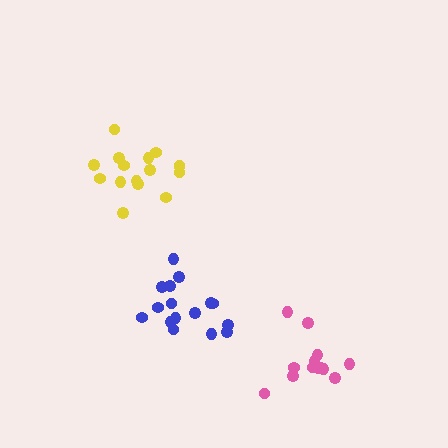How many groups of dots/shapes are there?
There are 3 groups.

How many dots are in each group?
Group 1: 13 dots, Group 2: 16 dots, Group 3: 16 dots (45 total).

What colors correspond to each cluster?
The clusters are colored: pink, yellow, blue.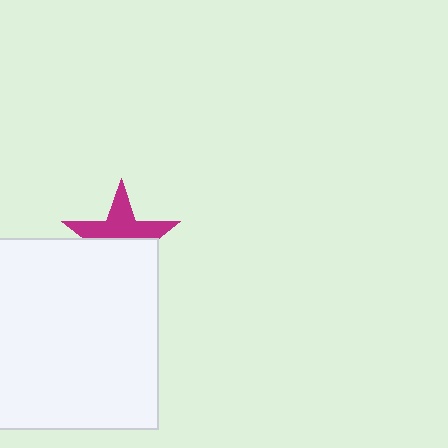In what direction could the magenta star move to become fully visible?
The magenta star could move up. That would shift it out from behind the white rectangle entirely.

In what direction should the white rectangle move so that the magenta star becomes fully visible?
The white rectangle should move down. That is the shortest direction to clear the overlap and leave the magenta star fully visible.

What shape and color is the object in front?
The object in front is a white rectangle.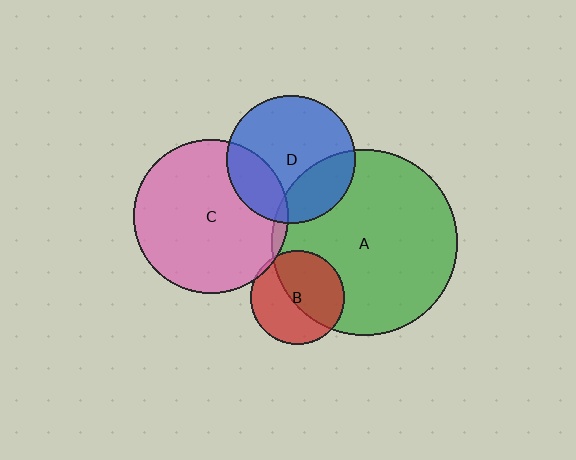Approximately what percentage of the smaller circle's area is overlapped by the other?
Approximately 25%.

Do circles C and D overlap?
Yes.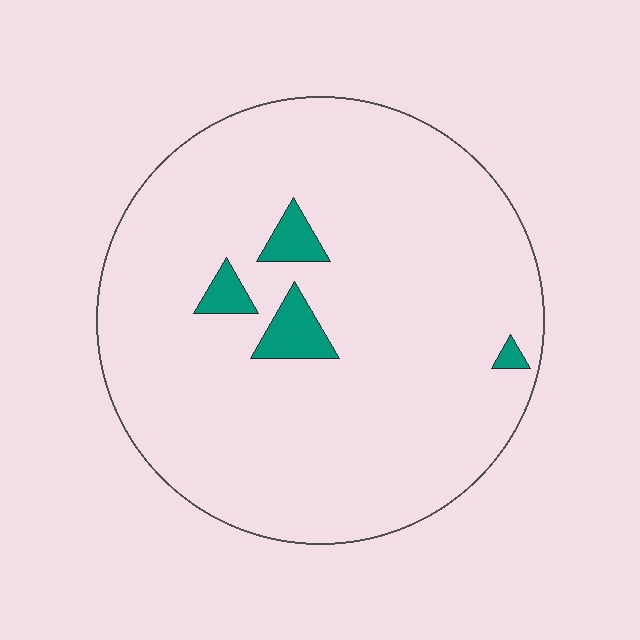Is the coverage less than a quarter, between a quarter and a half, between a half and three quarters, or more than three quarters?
Less than a quarter.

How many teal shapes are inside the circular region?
4.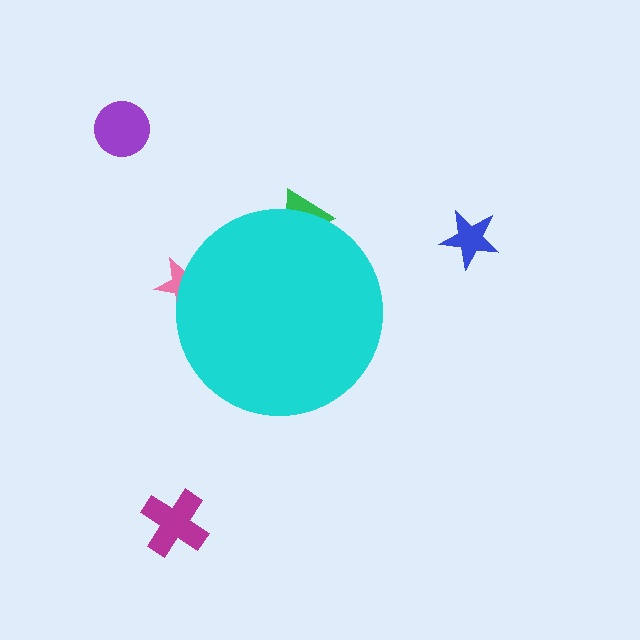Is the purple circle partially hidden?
No, the purple circle is fully visible.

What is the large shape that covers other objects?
A cyan circle.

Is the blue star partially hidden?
No, the blue star is fully visible.